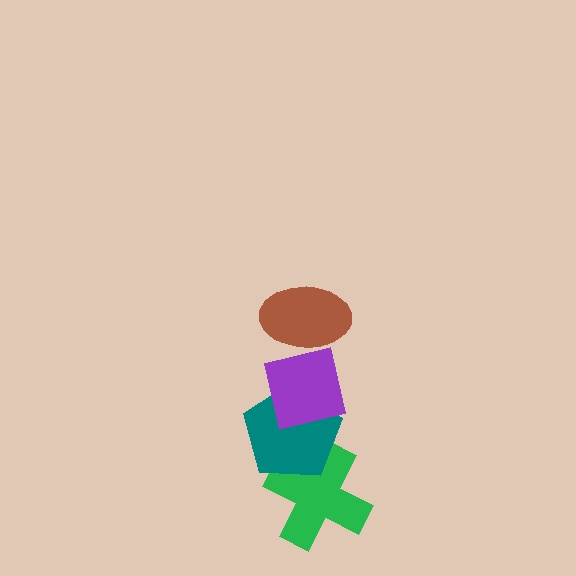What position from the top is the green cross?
The green cross is 4th from the top.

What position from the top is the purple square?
The purple square is 2nd from the top.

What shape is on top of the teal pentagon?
The purple square is on top of the teal pentagon.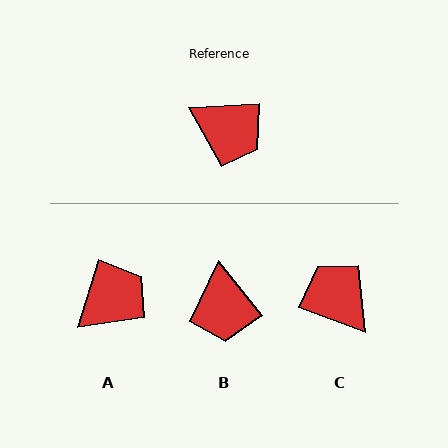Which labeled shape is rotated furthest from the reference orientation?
C, about 156 degrees away.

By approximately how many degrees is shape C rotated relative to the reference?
Approximately 156 degrees counter-clockwise.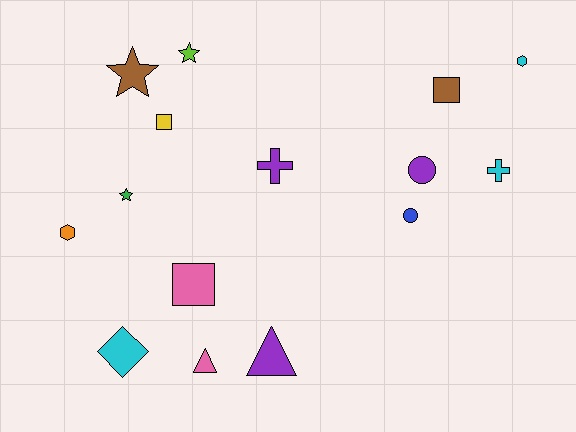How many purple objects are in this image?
There are 3 purple objects.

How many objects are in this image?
There are 15 objects.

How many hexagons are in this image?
There are 2 hexagons.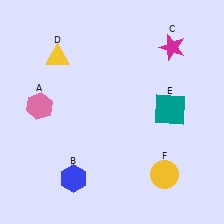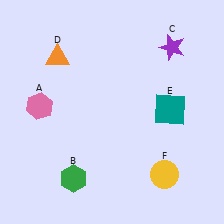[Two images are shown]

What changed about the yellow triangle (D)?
In Image 1, D is yellow. In Image 2, it changed to orange.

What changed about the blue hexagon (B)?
In Image 1, B is blue. In Image 2, it changed to green.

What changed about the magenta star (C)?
In Image 1, C is magenta. In Image 2, it changed to purple.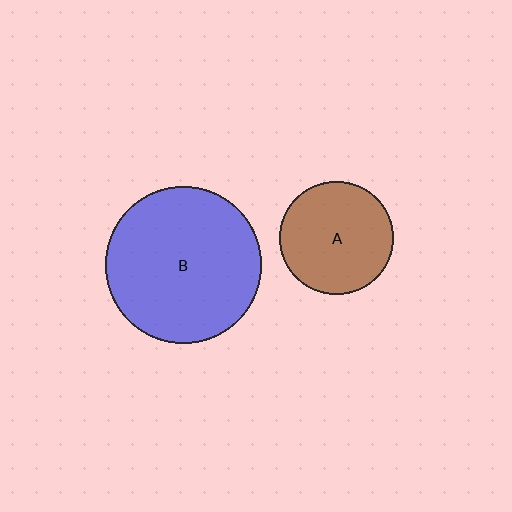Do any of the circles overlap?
No, none of the circles overlap.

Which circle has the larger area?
Circle B (blue).